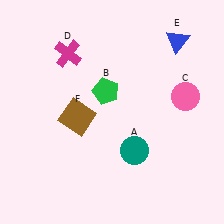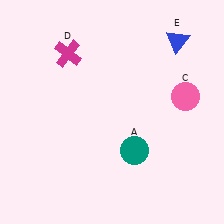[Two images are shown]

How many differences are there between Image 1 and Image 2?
There are 2 differences between the two images.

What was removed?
The brown square (F), the green pentagon (B) were removed in Image 2.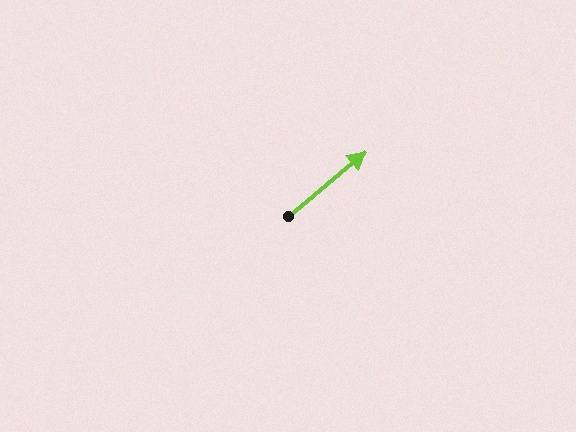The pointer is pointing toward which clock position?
Roughly 2 o'clock.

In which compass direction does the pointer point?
Northeast.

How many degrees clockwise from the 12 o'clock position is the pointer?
Approximately 50 degrees.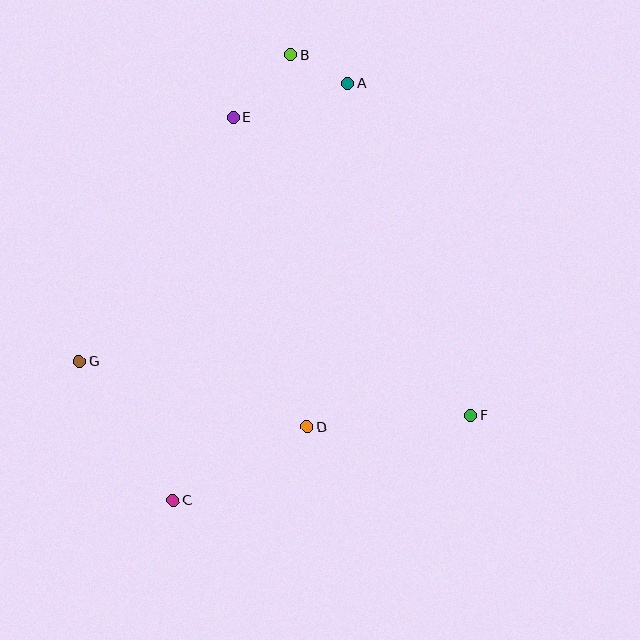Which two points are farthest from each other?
Points B and C are farthest from each other.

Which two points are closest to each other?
Points A and B are closest to each other.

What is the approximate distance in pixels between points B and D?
The distance between B and D is approximately 372 pixels.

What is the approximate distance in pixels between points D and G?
The distance between D and G is approximately 237 pixels.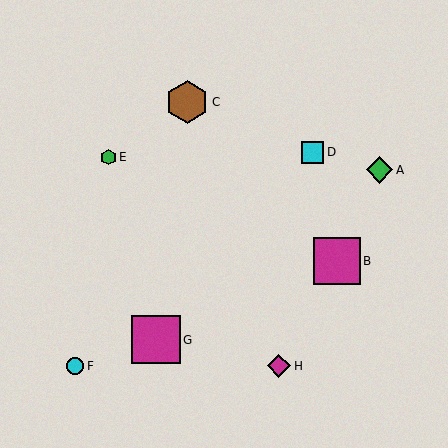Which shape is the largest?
The magenta square (labeled G) is the largest.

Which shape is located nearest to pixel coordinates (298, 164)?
The cyan square (labeled D) at (313, 152) is nearest to that location.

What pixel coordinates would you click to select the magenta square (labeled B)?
Click at (337, 261) to select the magenta square B.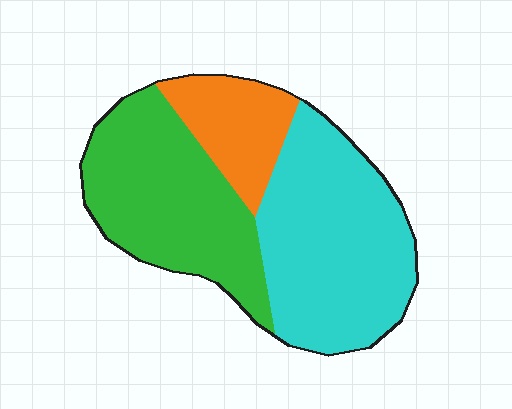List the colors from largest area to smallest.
From largest to smallest: cyan, green, orange.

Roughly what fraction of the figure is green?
Green takes up between a quarter and a half of the figure.